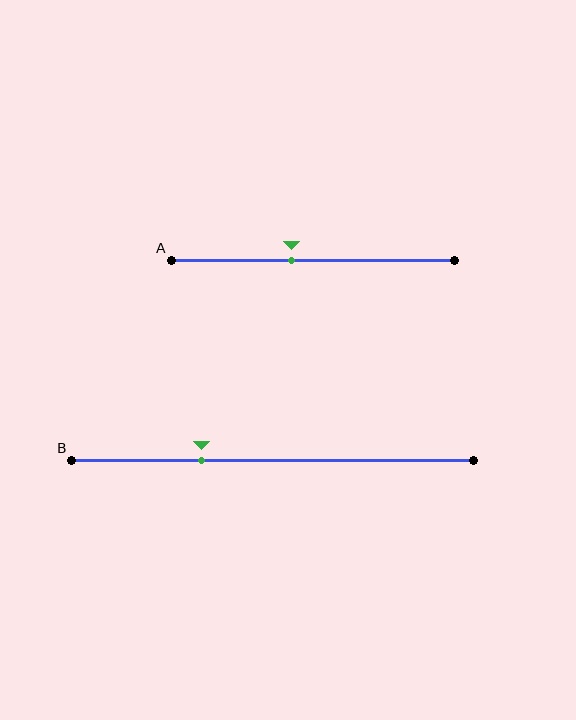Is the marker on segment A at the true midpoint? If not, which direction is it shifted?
No, the marker on segment A is shifted to the left by about 8% of the segment length.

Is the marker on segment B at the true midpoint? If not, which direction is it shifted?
No, the marker on segment B is shifted to the left by about 18% of the segment length.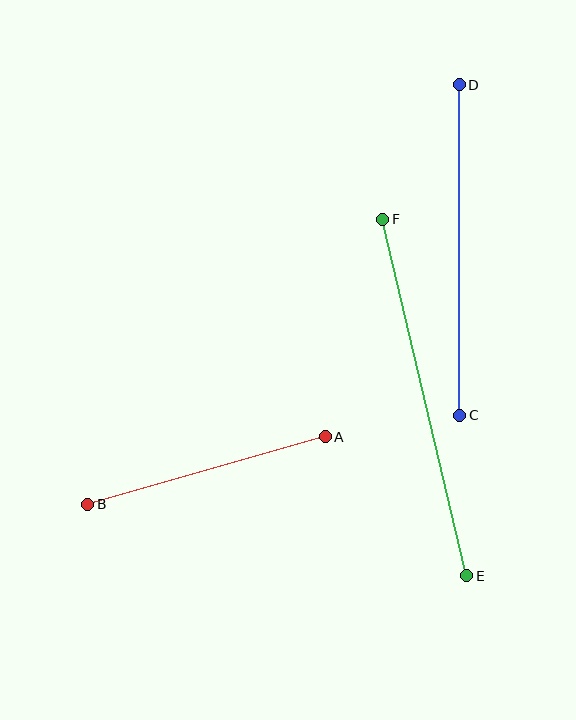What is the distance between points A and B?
The distance is approximately 247 pixels.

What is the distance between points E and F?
The distance is approximately 367 pixels.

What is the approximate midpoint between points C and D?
The midpoint is at approximately (460, 250) pixels.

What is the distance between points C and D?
The distance is approximately 331 pixels.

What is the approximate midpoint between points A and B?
The midpoint is at approximately (207, 471) pixels.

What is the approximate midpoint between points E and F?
The midpoint is at approximately (425, 398) pixels.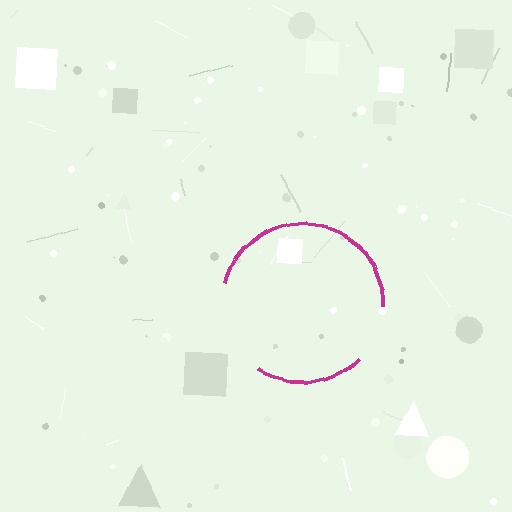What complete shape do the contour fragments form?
The contour fragments form a circle.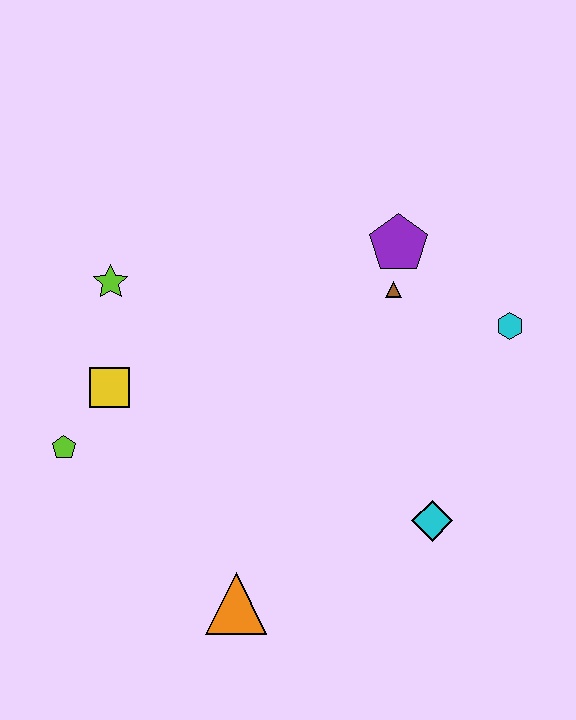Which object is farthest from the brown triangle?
The lime pentagon is farthest from the brown triangle.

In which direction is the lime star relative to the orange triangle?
The lime star is above the orange triangle.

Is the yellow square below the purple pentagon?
Yes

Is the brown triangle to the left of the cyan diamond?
Yes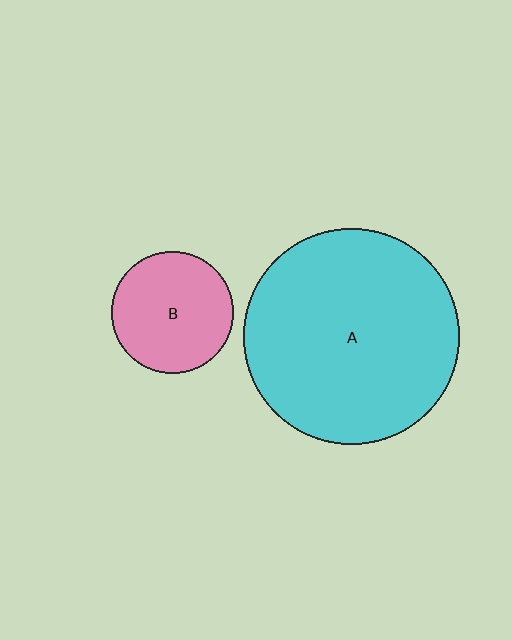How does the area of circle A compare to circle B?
Approximately 3.1 times.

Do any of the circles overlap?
No, none of the circles overlap.